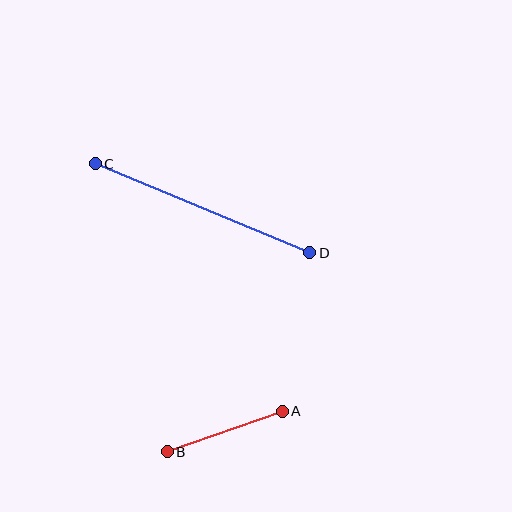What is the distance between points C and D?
The distance is approximately 233 pixels.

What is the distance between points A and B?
The distance is approximately 122 pixels.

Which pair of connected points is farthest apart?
Points C and D are farthest apart.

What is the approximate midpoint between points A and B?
The midpoint is at approximately (225, 431) pixels.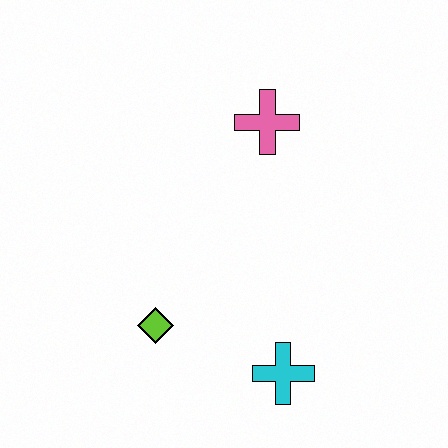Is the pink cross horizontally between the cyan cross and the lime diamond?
Yes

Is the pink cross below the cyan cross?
No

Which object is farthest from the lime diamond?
The pink cross is farthest from the lime diamond.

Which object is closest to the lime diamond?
The cyan cross is closest to the lime diamond.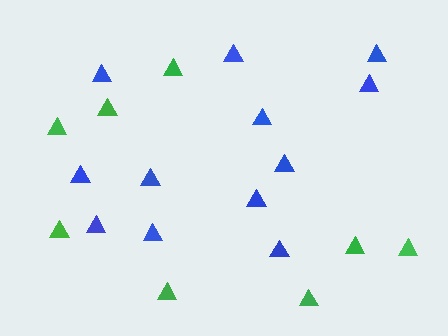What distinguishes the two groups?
There are 2 groups: one group of blue triangles (12) and one group of green triangles (8).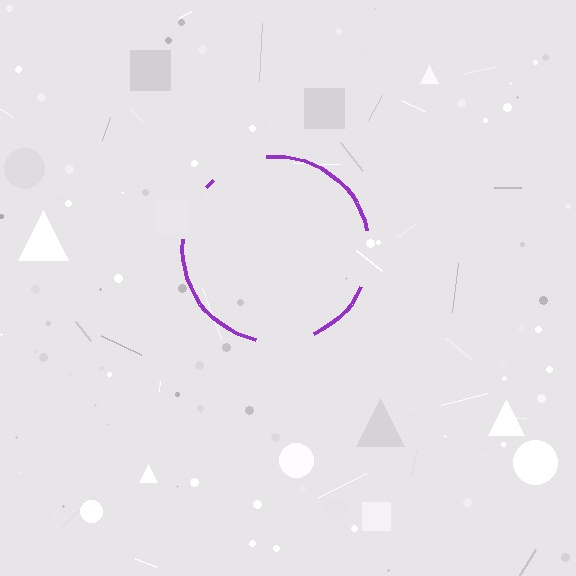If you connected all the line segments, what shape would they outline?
They would outline a circle.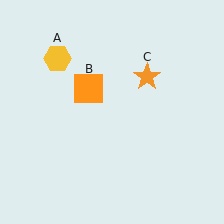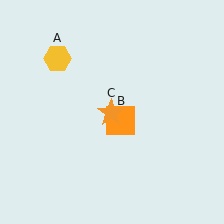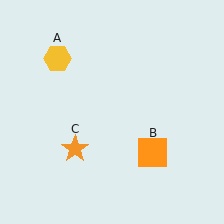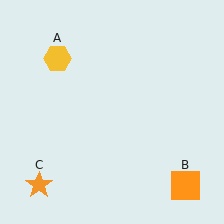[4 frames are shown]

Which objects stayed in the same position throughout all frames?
Yellow hexagon (object A) remained stationary.